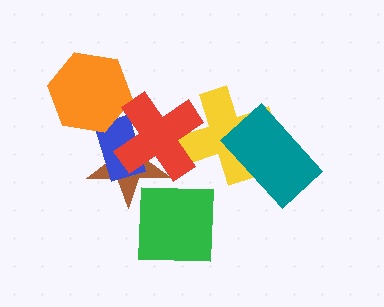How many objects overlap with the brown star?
2 objects overlap with the brown star.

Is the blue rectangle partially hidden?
Yes, it is partially covered by another shape.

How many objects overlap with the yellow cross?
2 objects overlap with the yellow cross.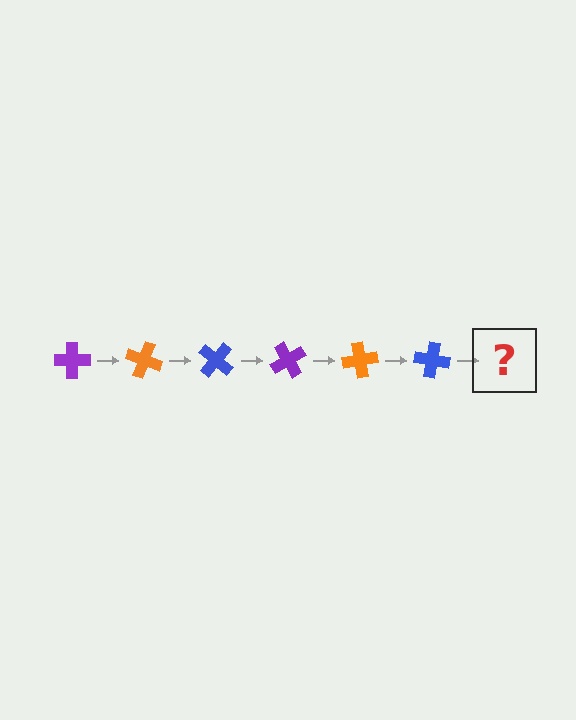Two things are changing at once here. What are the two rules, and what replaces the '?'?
The two rules are that it rotates 20 degrees each step and the color cycles through purple, orange, and blue. The '?' should be a purple cross, rotated 120 degrees from the start.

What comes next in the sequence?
The next element should be a purple cross, rotated 120 degrees from the start.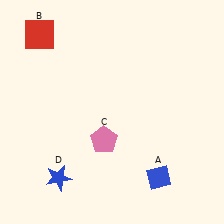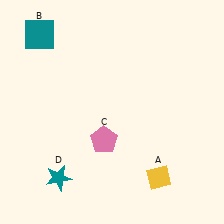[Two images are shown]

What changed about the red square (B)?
In Image 1, B is red. In Image 2, it changed to teal.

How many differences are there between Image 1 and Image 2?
There are 3 differences between the two images.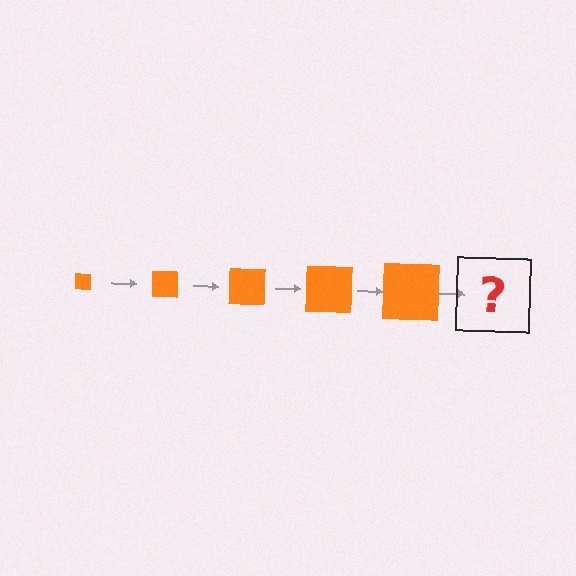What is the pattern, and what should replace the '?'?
The pattern is that the square gets progressively larger each step. The '?' should be an orange square, larger than the previous one.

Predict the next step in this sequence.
The next step is an orange square, larger than the previous one.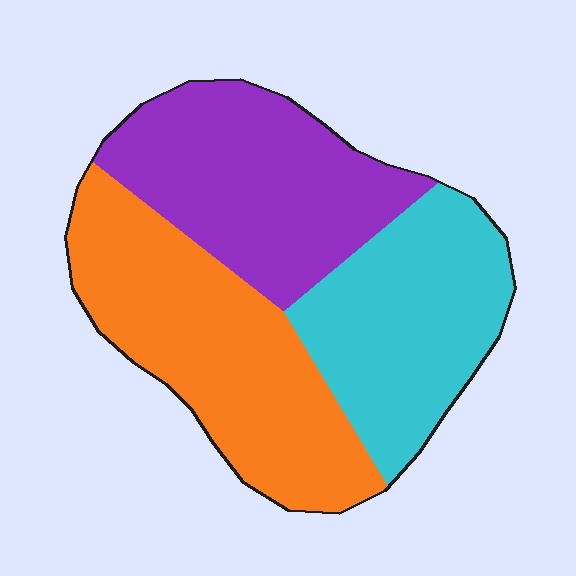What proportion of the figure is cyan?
Cyan covers 30% of the figure.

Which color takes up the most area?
Orange, at roughly 35%.